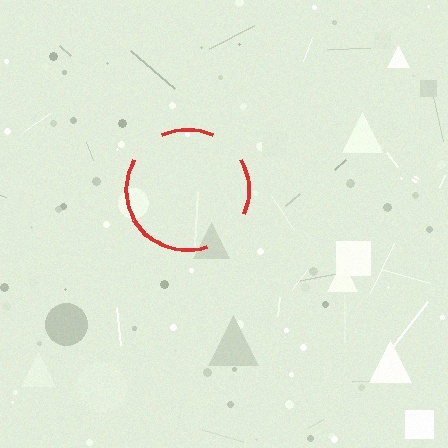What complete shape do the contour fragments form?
The contour fragments form a circle.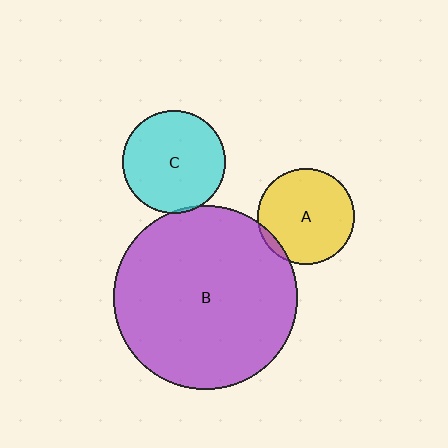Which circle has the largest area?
Circle B (purple).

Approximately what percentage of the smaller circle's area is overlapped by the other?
Approximately 5%.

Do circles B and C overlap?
Yes.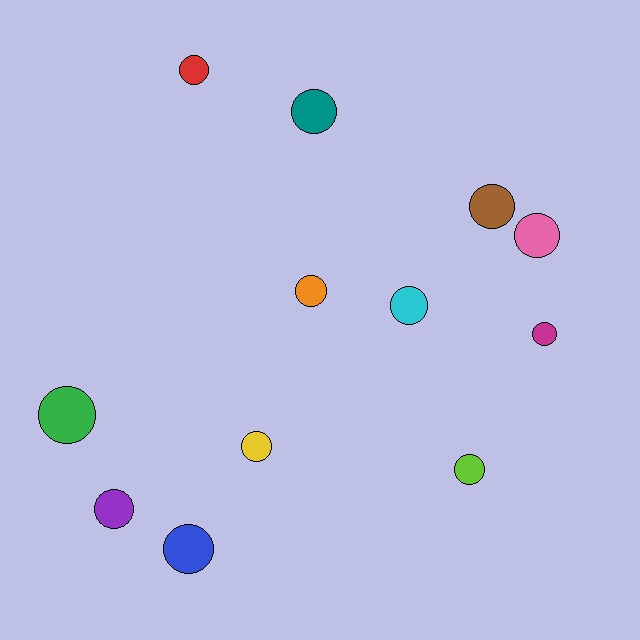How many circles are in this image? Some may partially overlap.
There are 12 circles.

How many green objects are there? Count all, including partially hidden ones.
There is 1 green object.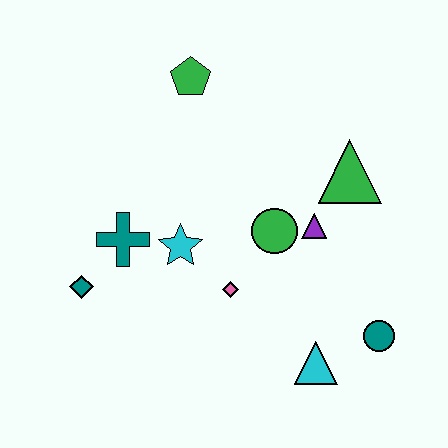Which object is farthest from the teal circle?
The green pentagon is farthest from the teal circle.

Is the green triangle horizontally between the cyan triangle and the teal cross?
No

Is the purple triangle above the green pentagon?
No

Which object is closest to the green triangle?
The purple triangle is closest to the green triangle.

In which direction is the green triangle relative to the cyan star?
The green triangle is to the right of the cyan star.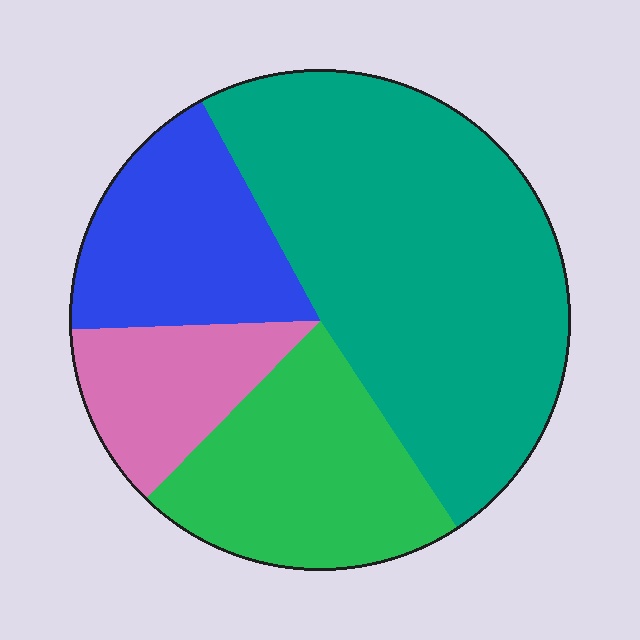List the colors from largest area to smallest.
From largest to smallest: teal, green, blue, pink.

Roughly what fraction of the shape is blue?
Blue covers around 20% of the shape.